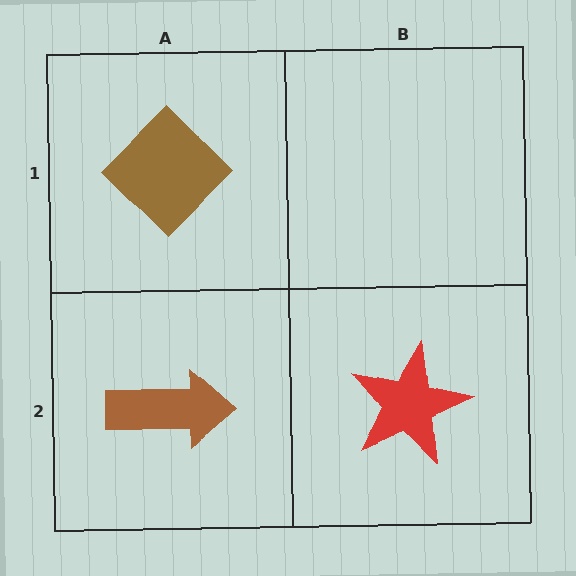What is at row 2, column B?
A red star.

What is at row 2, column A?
A brown arrow.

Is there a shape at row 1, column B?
No, that cell is empty.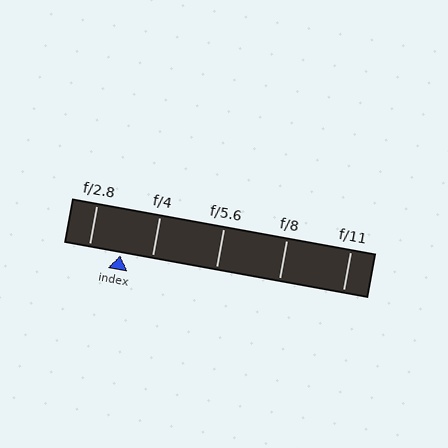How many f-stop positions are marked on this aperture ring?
There are 5 f-stop positions marked.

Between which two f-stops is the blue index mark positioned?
The index mark is between f/2.8 and f/4.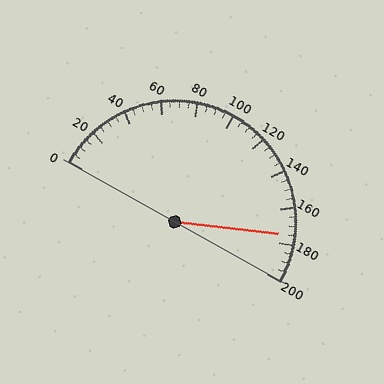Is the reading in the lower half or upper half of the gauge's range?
The reading is in the upper half of the range (0 to 200).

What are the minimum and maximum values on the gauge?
The gauge ranges from 0 to 200.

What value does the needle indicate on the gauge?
The needle indicates approximately 175.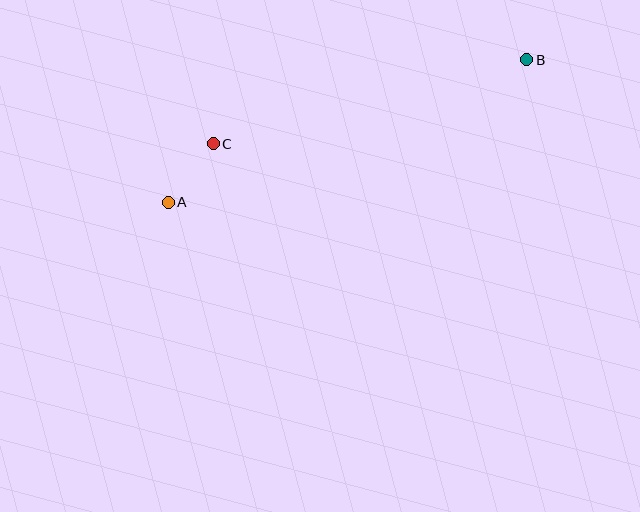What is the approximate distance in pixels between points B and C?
The distance between B and C is approximately 324 pixels.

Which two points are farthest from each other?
Points A and B are farthest from each other.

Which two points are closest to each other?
Points A and C are closest to each other.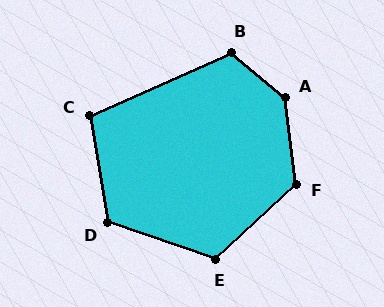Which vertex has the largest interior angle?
A, at approximately 137 degrees.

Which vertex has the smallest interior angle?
C, at approximately 105 degrees.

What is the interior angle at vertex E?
Approximately 118 degrees (obtuse).